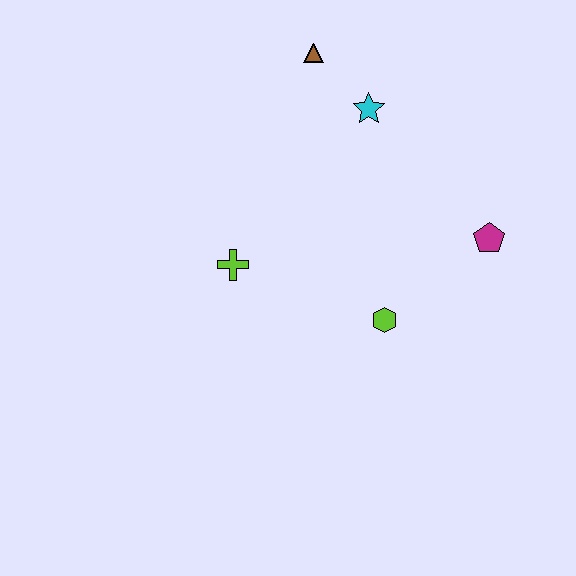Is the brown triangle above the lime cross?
Yes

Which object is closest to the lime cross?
The lime hexagon is closest to the lime cross.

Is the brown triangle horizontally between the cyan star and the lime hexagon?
No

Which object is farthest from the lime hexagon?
The brown triangle is farthest from the lime hexagon.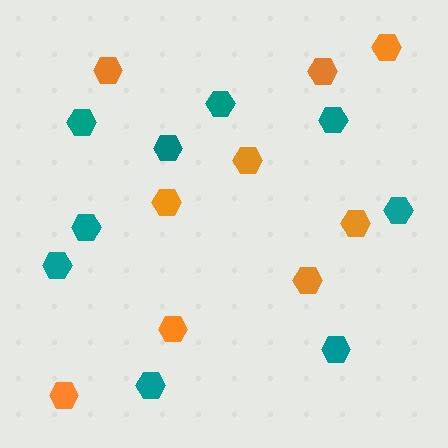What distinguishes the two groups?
There are 2 groups: one group of teal hexagons (9) and one group of orange hexagons (9).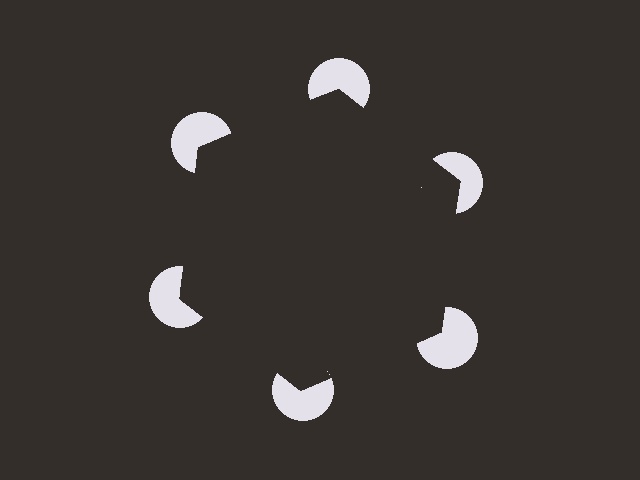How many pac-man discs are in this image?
There are 6 — one at each vertex of the illusory hexagon.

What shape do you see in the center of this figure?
An illusory hexagon — its edges are inferred from the aligned wedge cuts in the pac-man discs, not physically drawn.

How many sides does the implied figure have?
6 sides.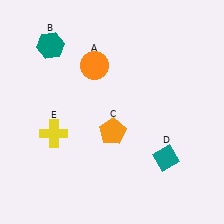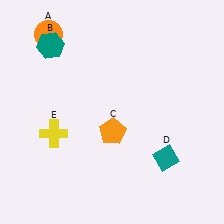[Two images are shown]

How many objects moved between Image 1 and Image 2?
1 object moved between the two images.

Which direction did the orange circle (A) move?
The orange circle (A) moved left.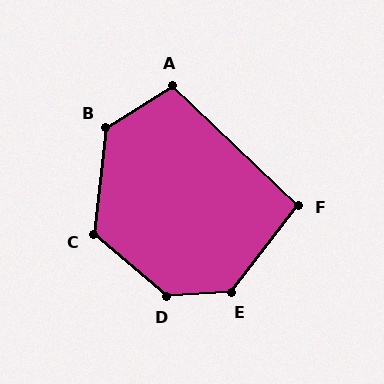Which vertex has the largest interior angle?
D, at approximately 136 degrees.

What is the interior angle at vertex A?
Approximately 105 degrees (obtuse).